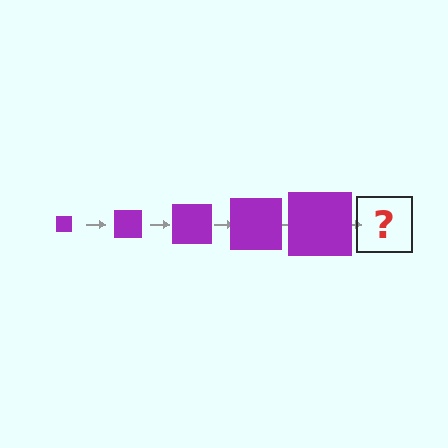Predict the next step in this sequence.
The next step is a purple square, larger than the previous one.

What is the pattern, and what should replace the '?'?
The pattern is that the square gets progressively larger each step. The '?' should be a purple square, larger than the previous one.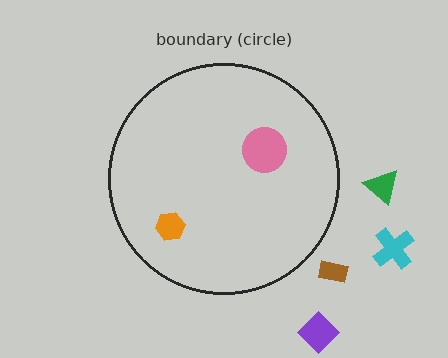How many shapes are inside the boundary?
2 inside, 4 outside.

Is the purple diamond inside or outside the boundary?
Outside.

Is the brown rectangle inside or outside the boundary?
Outside.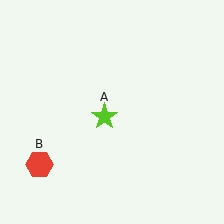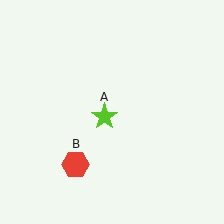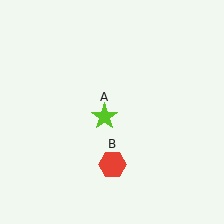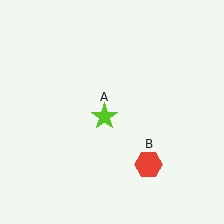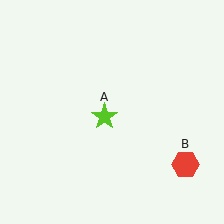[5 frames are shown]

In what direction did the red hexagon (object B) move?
The red hexagon (object B) moved right.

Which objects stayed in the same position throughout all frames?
Lime star (object A) remained stationary.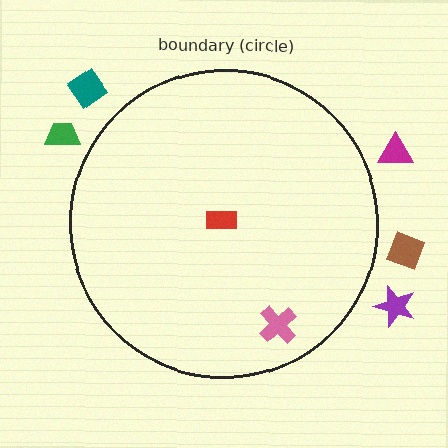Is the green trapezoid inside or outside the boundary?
Outside.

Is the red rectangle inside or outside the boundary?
Inside.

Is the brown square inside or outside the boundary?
Outside.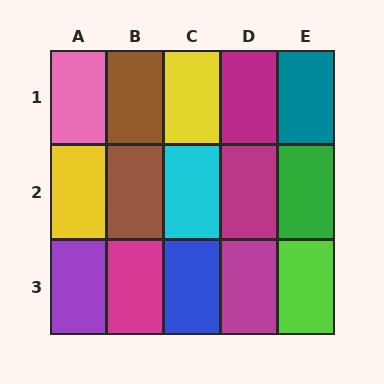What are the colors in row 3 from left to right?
Purple, magenta, blue, magenta, lime.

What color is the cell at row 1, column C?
Yellow.